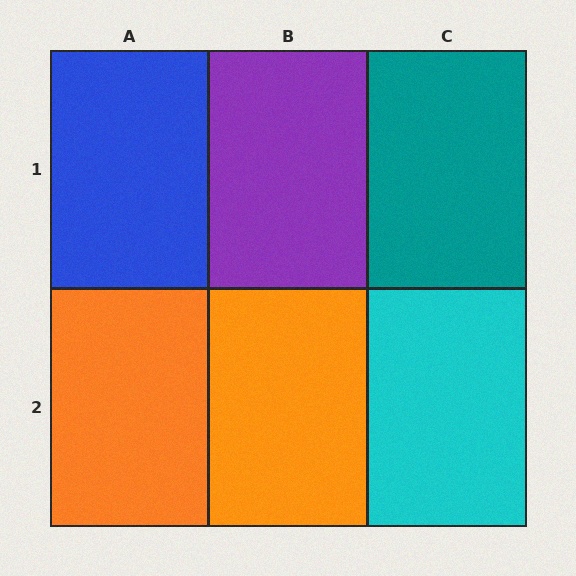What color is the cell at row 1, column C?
Teal.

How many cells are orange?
2 cells are orange.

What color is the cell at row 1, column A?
Blue.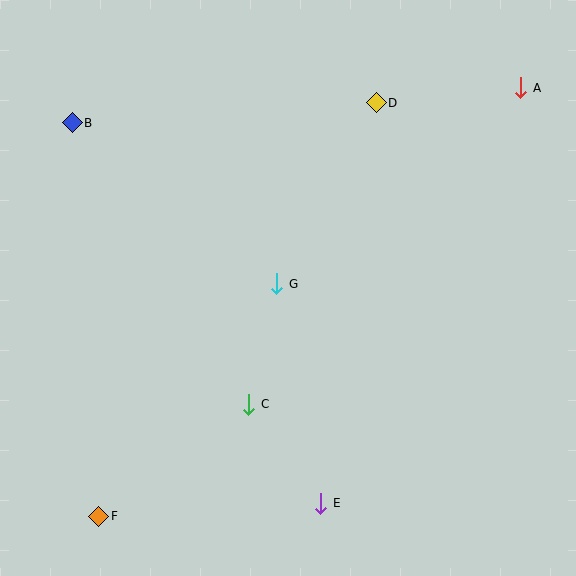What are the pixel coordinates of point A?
Point A is at (521, 88).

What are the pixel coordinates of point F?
Point F is at (99, 516).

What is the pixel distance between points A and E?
The distance between A and E is 461 pixels.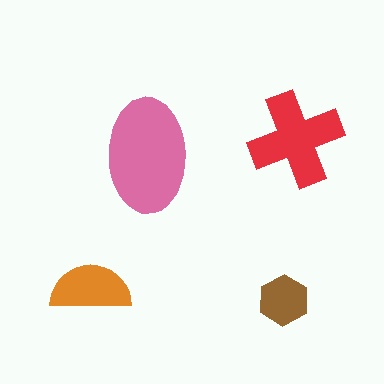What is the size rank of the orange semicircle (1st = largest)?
3rd.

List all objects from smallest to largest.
The brown hexagon, the orange semicircle, the red cross, the pink ellipse.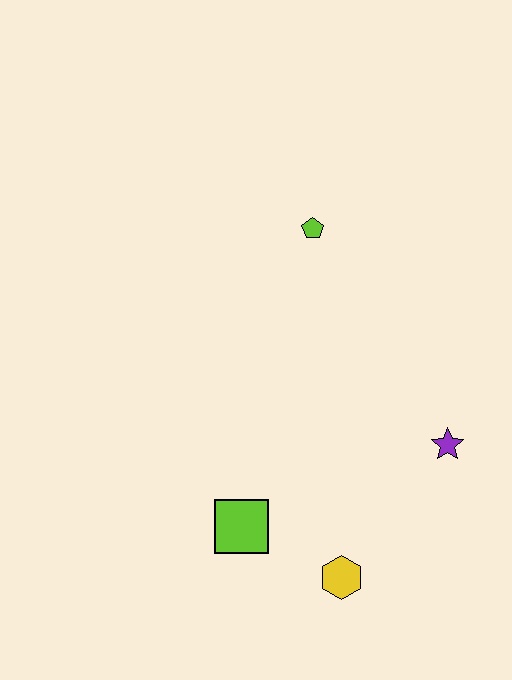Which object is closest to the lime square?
The yellow hexagon is closest to the lime square.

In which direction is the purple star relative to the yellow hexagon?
The purple star is above the yellow hexagon.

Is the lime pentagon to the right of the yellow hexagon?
No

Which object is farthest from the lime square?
The lime pentagon is farthest from the lime square.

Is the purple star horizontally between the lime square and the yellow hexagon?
No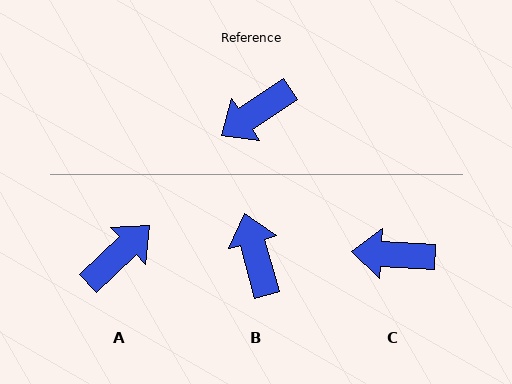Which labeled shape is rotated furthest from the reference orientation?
A, about 170 degrees away.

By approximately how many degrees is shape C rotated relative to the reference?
Approximately 37 degrees clockwise.